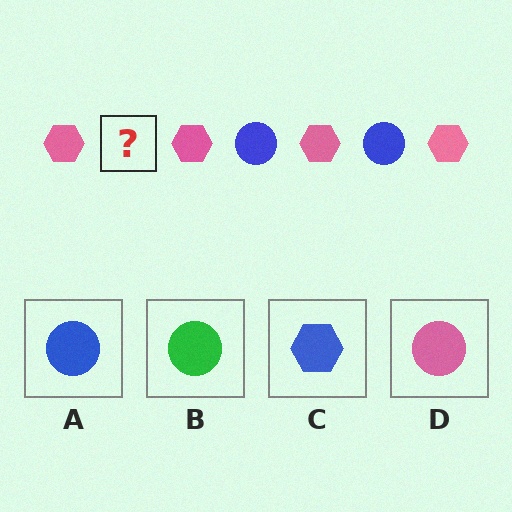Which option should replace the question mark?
Option A.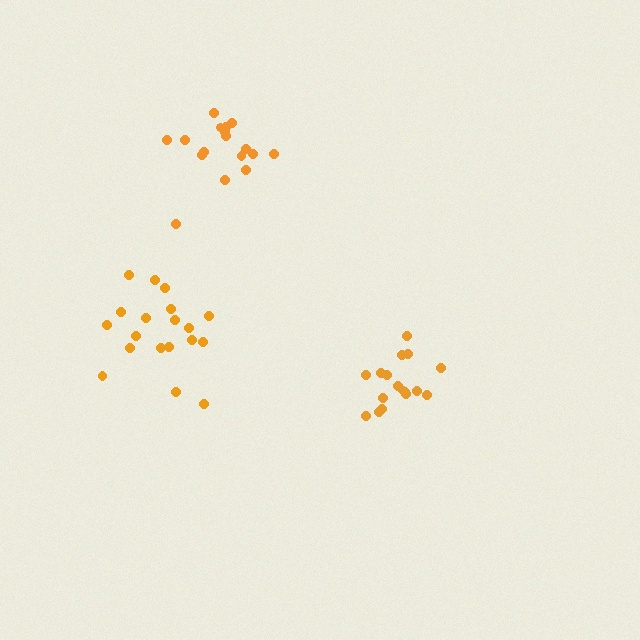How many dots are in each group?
Group 1: 17 dots, Group 2: 17 dots, Group 3: 19 dots (53 total).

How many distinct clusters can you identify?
There are 3 distinct clusters.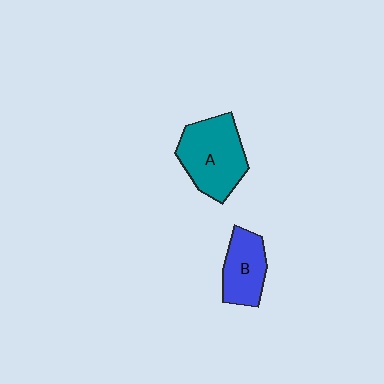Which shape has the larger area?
Shape A (teal).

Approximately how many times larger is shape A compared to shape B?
Approximately 1.6 times.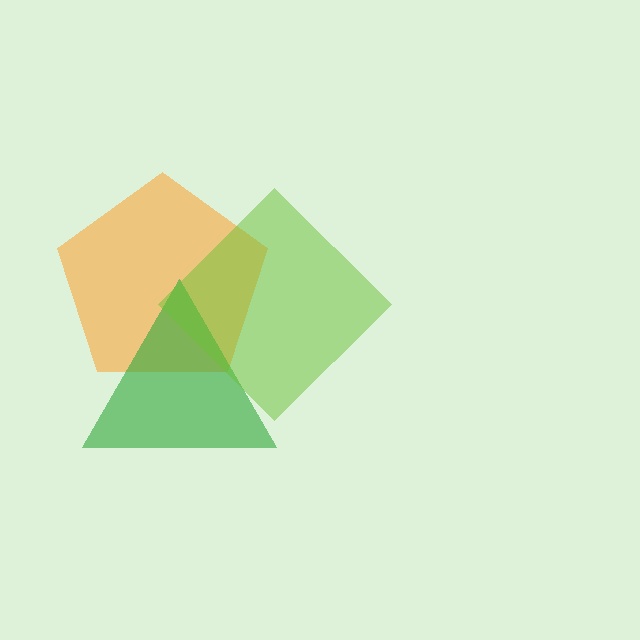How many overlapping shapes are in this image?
There are 3 overlapping shapes in the image.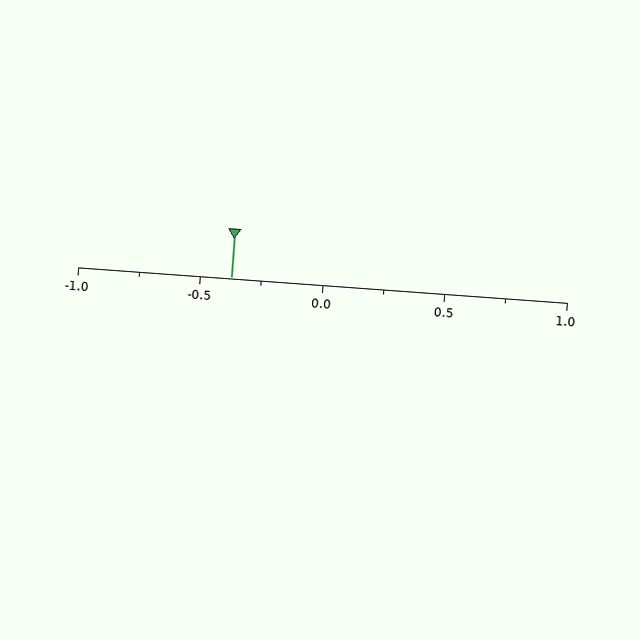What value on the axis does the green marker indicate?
The marker indicates approximately -0.38.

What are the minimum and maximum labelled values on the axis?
The axis runs from -1.0 to 1.0.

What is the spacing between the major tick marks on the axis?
The major ticks are spaced 0.5 apart.